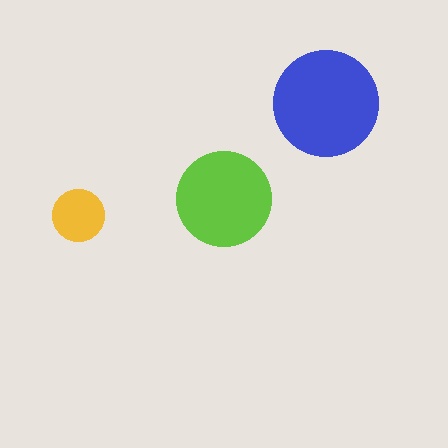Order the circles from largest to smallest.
the blue one, the lime one, the yellow one.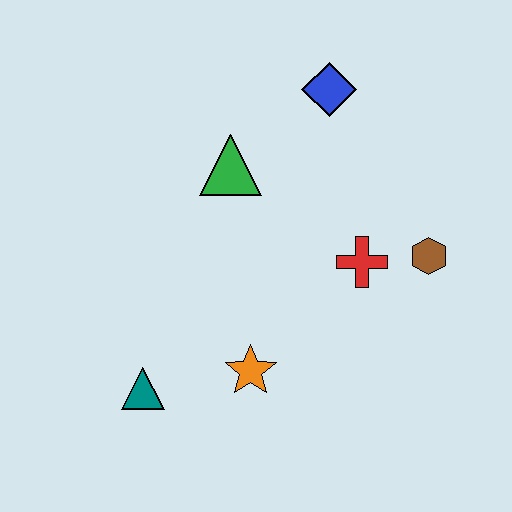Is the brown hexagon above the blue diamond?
No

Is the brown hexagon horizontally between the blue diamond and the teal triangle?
No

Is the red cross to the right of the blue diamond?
Yes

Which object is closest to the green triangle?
The blue diamond is closest to the green triangle.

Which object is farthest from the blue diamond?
The teal triangle is farthest from the blue diamond.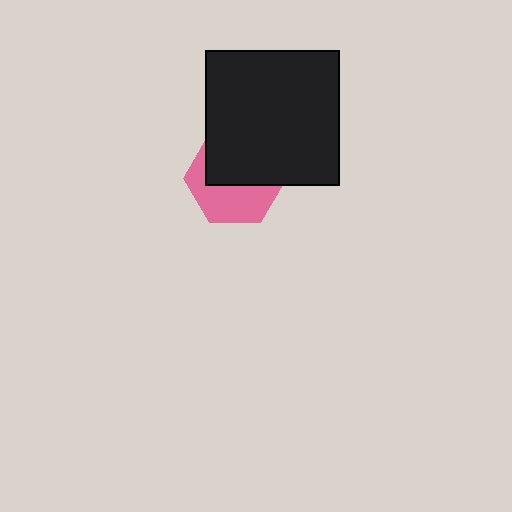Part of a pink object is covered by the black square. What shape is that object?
It is a hexagon.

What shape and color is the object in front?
The object in front is a black square.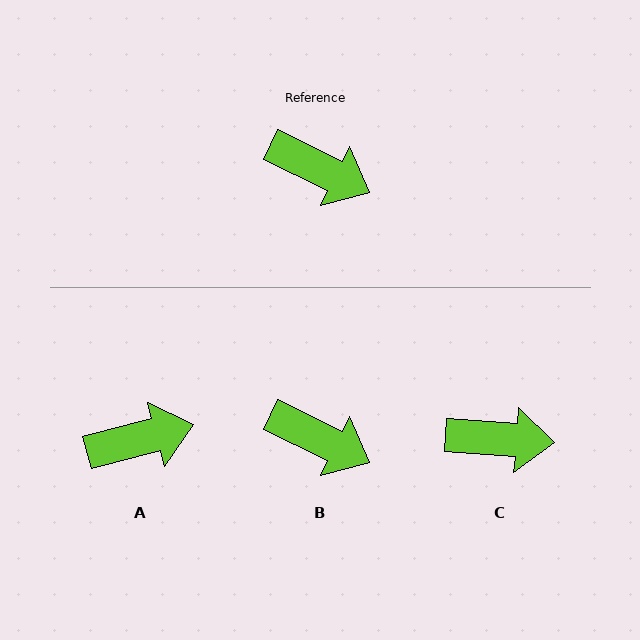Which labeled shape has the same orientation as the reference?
B.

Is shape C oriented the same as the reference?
No, it is off by about 22 degrees.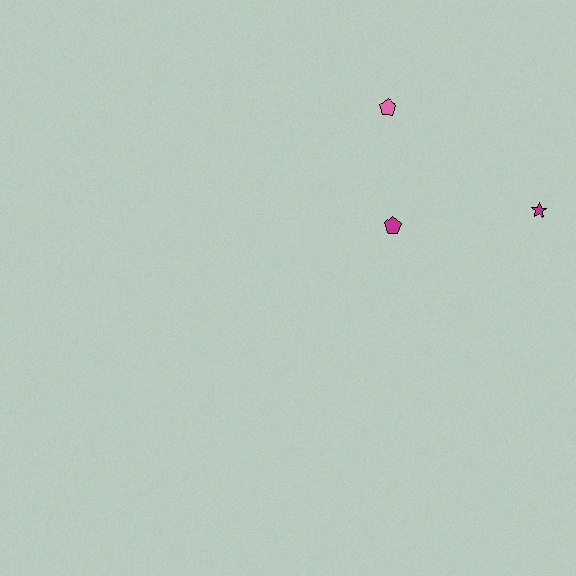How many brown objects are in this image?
There are no brown objects.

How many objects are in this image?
There are 3 objects.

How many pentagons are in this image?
There are 2 pentagons.